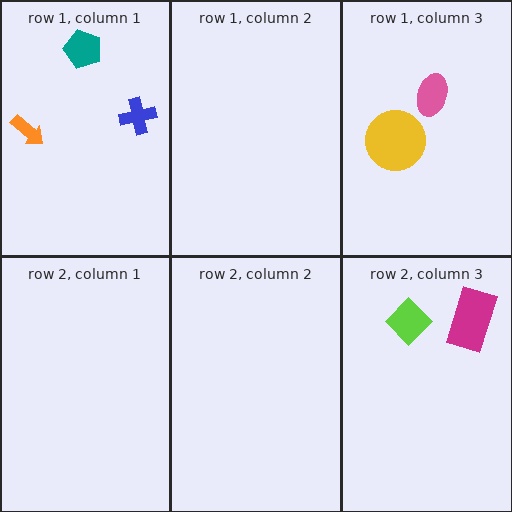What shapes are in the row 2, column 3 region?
The lime diamond, the magenta rectangle.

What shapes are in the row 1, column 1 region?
The orange arrow, the teal pentagon, the blue cross.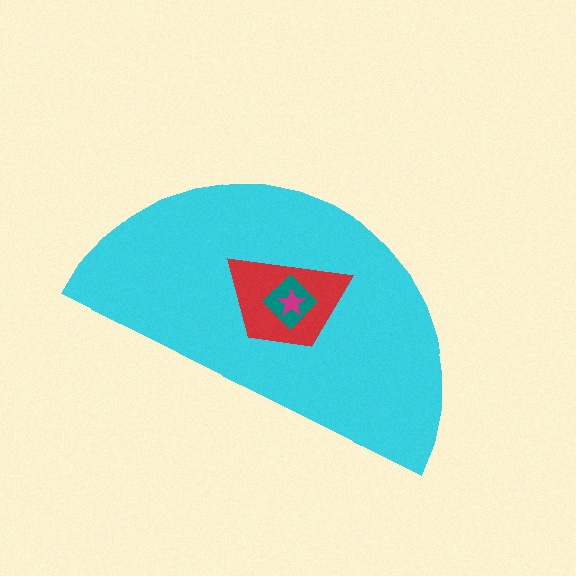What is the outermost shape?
The cyan semicircle.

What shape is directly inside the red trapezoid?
The teal diamond.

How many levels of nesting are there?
4.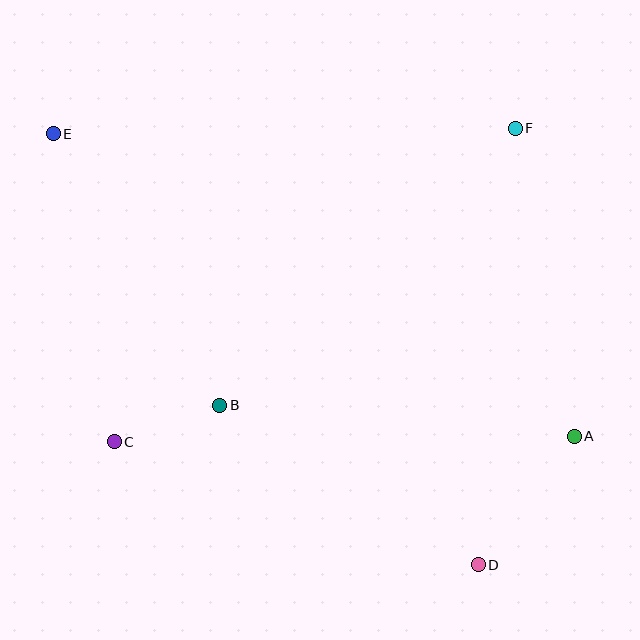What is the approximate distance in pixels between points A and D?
The distance between A and D is approximately 160 pixels.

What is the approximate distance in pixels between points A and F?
The distance between A and F is approximately 313 pixels.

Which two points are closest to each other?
Points B and C are closest to each other.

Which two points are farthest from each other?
Points D and E are farthest from each other.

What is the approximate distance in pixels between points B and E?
The distance between B and E is approximately 319 pixels.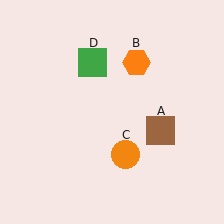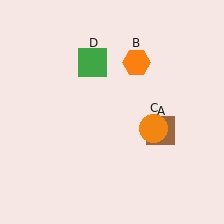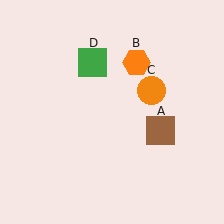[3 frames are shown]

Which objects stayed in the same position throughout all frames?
Brown square (object A) and orange hexagon (object B) and green square (object D) remained stationary.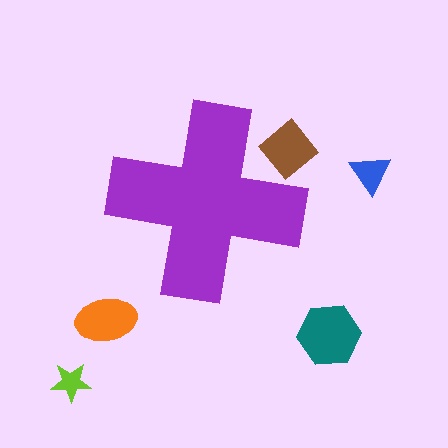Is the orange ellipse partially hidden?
No, the orange ellipse is fully visible.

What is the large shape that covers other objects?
A purple cross.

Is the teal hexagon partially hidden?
No, the teal hexagon is fully visible.